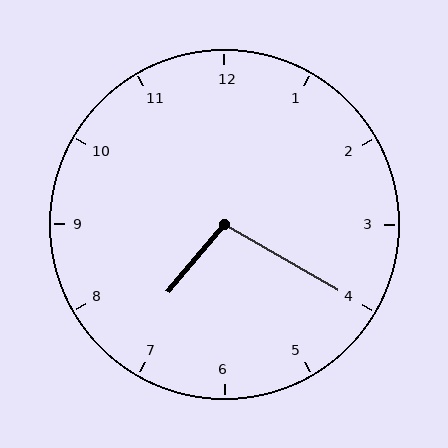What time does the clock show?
7:20.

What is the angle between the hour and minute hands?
Approximately 100 degrees.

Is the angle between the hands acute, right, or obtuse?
It is obtuse.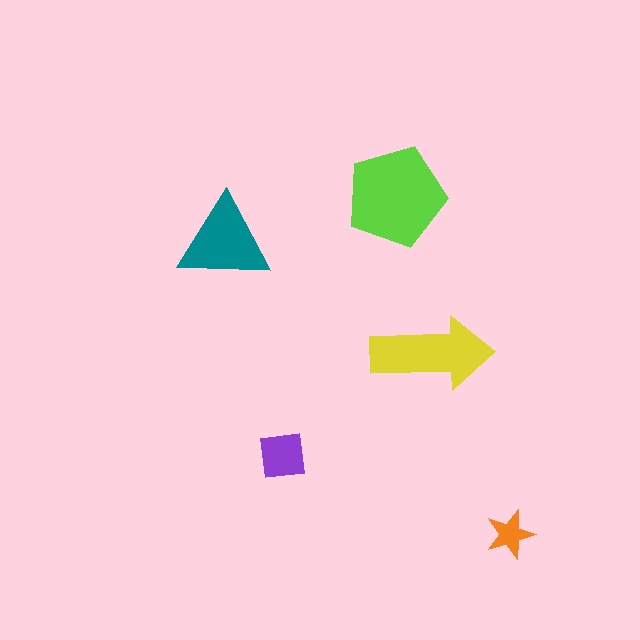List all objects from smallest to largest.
The orange star, the purple square, the teal triangle, the yellow arrow, the lime pentagon.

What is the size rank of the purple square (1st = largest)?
4th.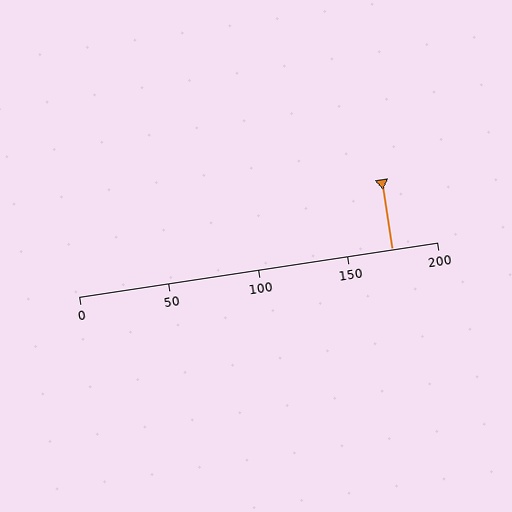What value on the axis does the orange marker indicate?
The marker indicates approximately 175.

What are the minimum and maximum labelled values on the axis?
The axis runs from 0 to 200.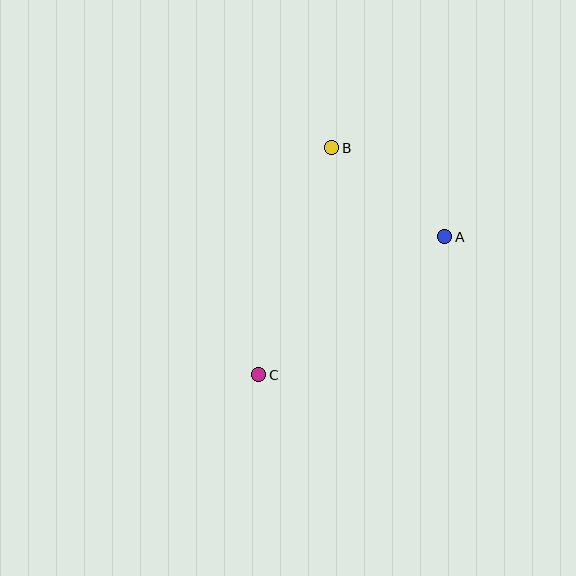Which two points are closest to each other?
Points A and B are closest to each other.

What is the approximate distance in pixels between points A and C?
The distance between A and C is approximately 232 pixels.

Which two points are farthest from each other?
Points B and C are farthest from each other.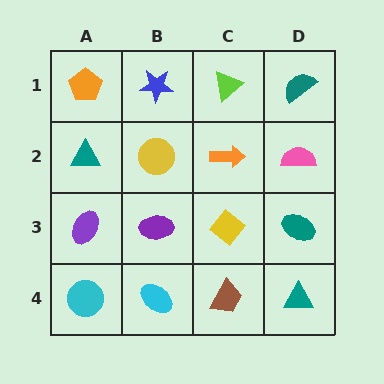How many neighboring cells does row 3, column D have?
3.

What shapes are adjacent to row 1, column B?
A yellow circle (row 2, column B), an orange pentagon (row 1, column A), a lime triangle (row 1, column C).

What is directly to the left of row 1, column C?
A blue star.